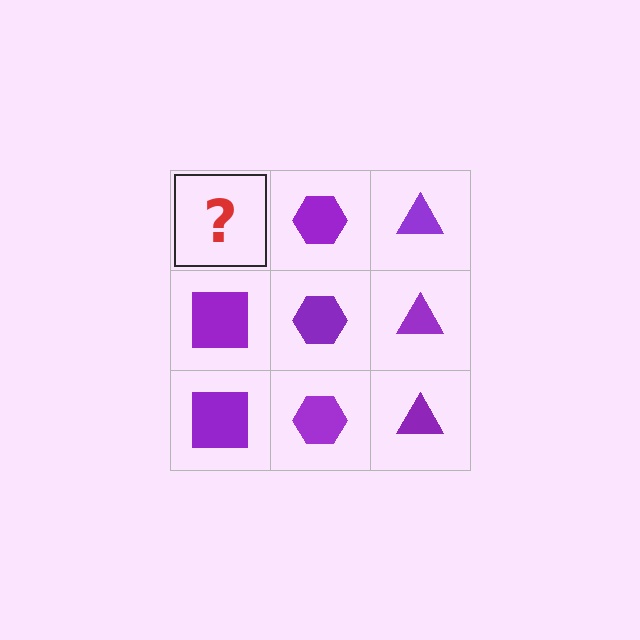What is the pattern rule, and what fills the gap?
The rule is that each column has a consistent shape. The gap should be filled with a purple square.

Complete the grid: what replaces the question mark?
The question mark should be replaced with a purple square.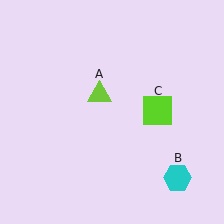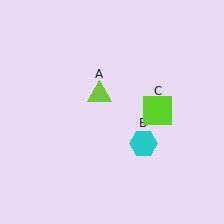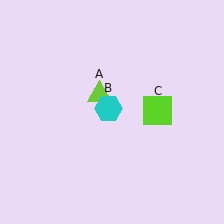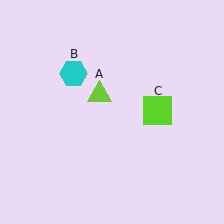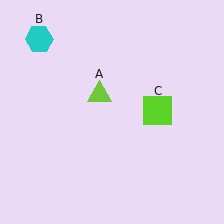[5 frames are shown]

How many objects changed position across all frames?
1 object changed position: cyan hexagon (object B).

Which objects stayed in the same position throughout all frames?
Lime triangle (object A) and lime square (object C) remained stationary.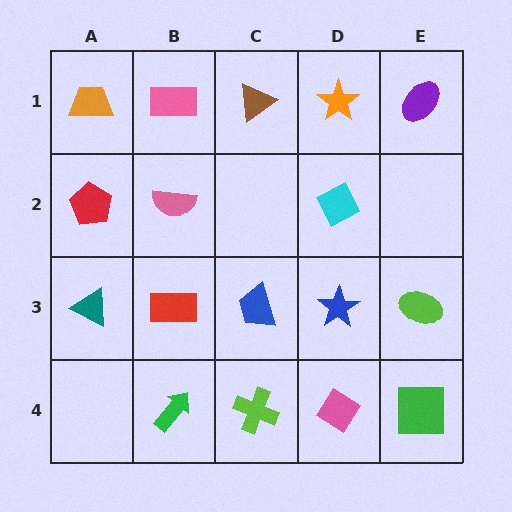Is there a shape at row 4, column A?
No, that cell is empty.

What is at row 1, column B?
A pink rectangle.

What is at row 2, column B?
A pink semicircle.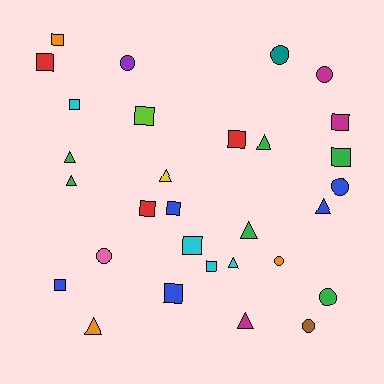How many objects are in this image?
There are 30 objects.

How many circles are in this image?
There are 8 circles.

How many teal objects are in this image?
There is 1 teal object.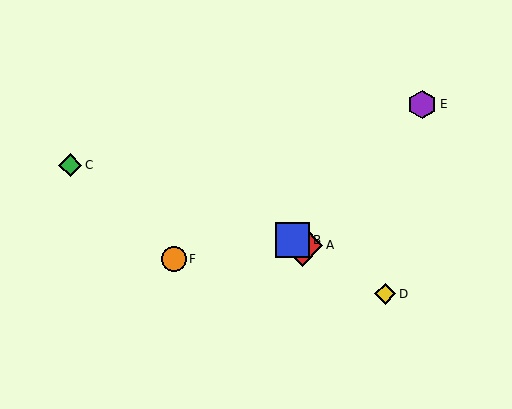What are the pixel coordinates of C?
Object C is at (70, 165).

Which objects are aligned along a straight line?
Objects A, B, D are aligned along a straight line.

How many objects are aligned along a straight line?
3 objects (A, B, D) are aligned along a straight line.